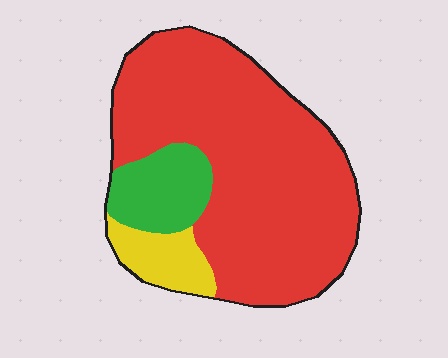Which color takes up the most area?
Red, at roughly 75%.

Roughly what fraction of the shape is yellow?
Yellow takes up about one tenth (1/10) of the shape.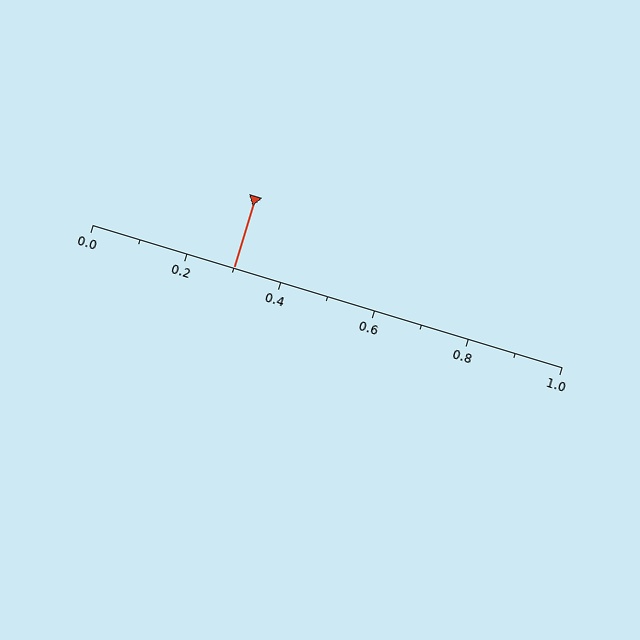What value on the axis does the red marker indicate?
The marker indicates approximately 0.3.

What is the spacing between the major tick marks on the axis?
The major ticks are spaced 0.2 apart.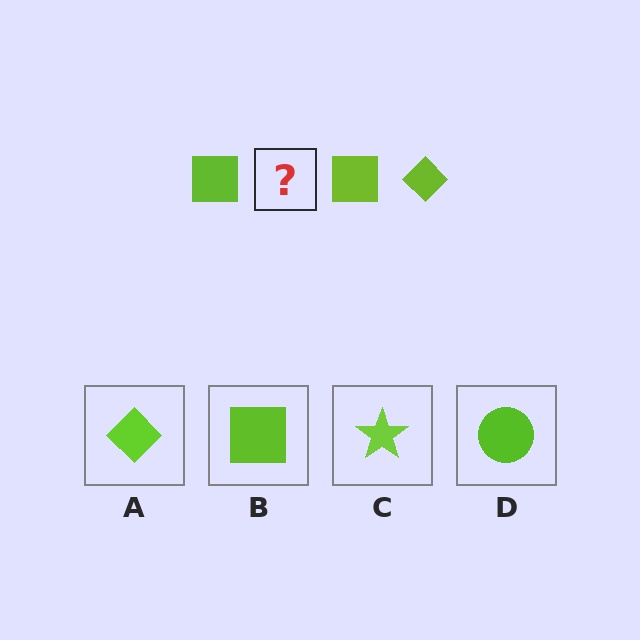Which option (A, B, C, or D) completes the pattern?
A.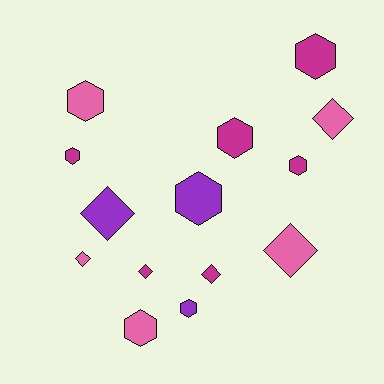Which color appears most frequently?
Magenta, with 6 objects.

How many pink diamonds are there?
There are 3 pink diamonds.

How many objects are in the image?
There are 14 objects.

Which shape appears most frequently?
Hexagon, with 8 objects.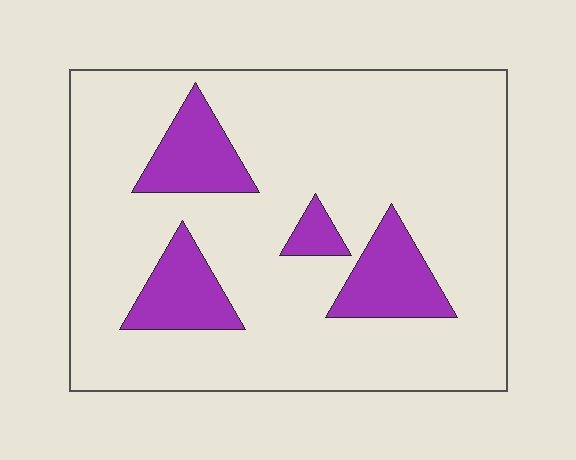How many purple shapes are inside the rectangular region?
4.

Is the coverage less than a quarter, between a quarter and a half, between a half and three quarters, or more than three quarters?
Less than a quarter.